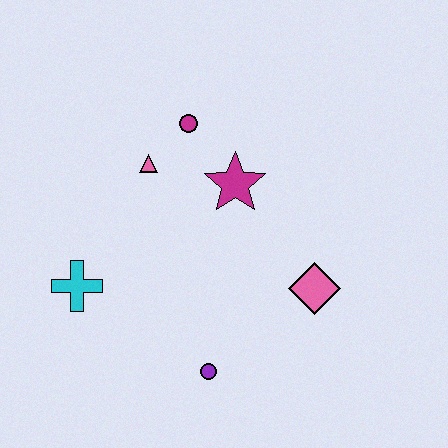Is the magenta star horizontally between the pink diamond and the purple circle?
Yes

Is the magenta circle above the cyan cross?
Yes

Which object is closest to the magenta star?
The magenta circle is closest to the magenta star.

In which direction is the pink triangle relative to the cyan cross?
The pink triangle is above the cyan cross.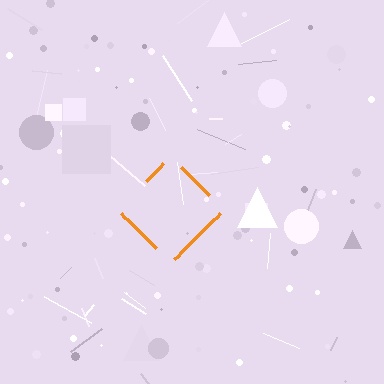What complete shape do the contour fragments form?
The contour fragments form a diamond.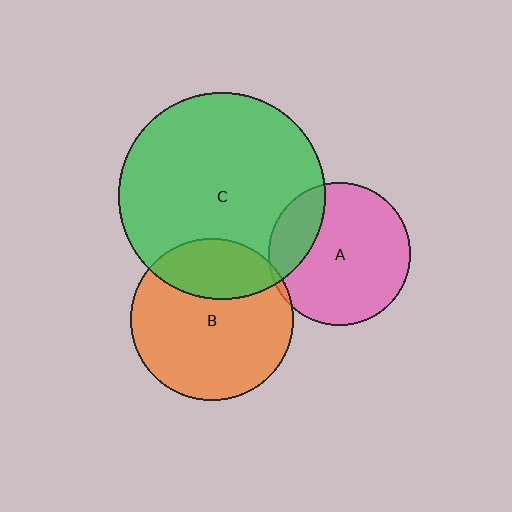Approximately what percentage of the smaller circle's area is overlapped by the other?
Approximately 25%.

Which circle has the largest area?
Circle C (green).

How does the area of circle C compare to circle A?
Approximately 2.1 times.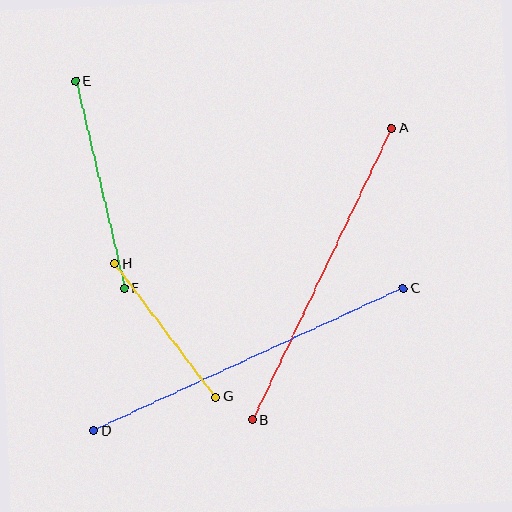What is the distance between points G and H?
The distance is approximately 167 pixels.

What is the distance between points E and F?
The distance is approximately 212 pixels.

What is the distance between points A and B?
The distance is approximately 323 pixels.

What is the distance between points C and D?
The distance is approximately 340 pixels.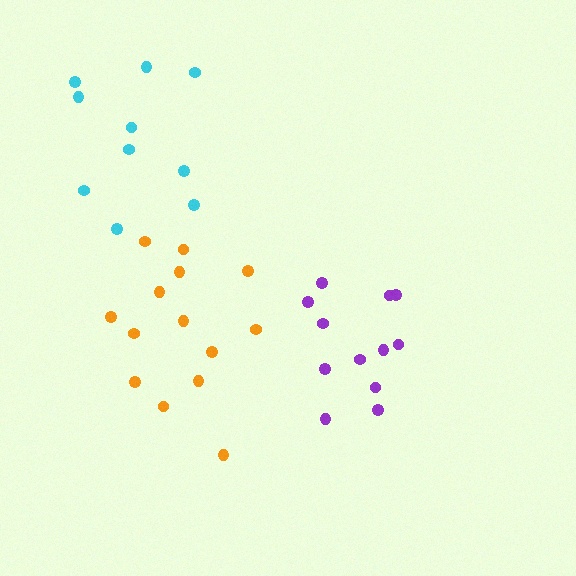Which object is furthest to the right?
The purple cluster is rightmost.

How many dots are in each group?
Group 1: 12 dots, Group 2: 14 dots, Group 3: 10 dots (36 total).